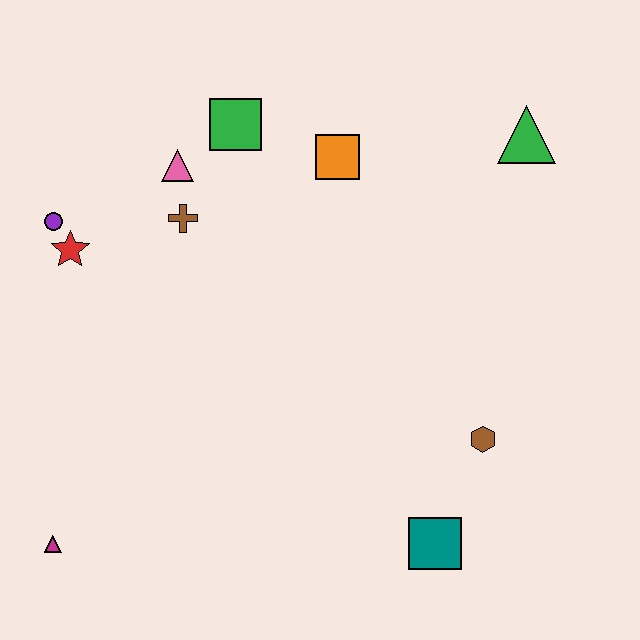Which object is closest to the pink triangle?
The brown cross is closest to the pink triangle.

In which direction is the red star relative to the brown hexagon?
The red star is to the left of the brown hexagon.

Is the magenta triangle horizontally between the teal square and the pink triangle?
No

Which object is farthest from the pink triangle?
The teal square is farthest from the pink triangle.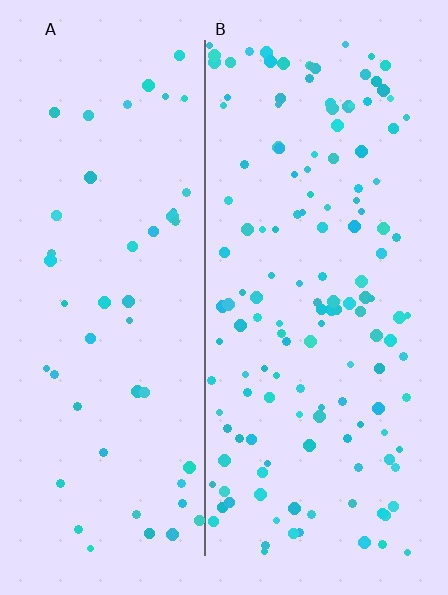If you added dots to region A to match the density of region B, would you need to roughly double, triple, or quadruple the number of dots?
Approximately triple.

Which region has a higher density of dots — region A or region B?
B (the right).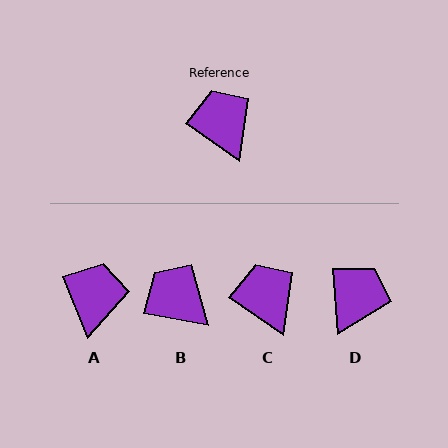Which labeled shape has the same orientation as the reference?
C.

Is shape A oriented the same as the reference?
No, it is off by about 34 degrees.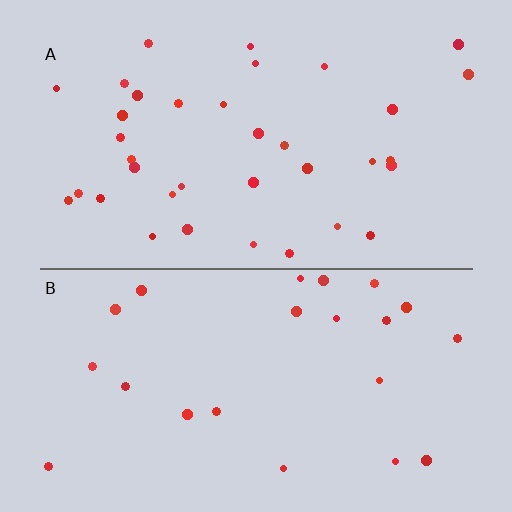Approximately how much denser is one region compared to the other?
Approximately 1.6× — region A over region B.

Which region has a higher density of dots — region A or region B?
A (the top).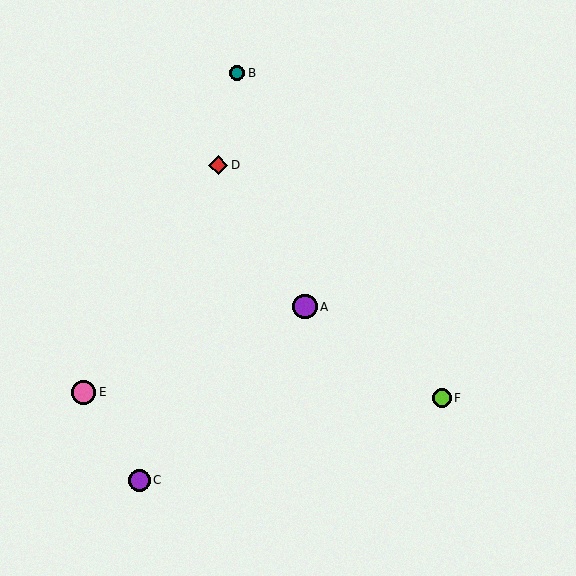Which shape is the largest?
The purple circle (labeled A) is the largest.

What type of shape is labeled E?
Shape E is a pink circle.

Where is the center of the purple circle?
The center of the purple circle is at (140, 480).